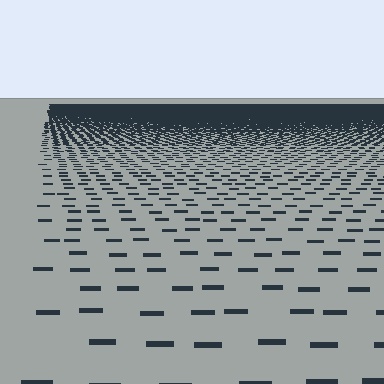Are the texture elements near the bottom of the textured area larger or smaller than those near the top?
Larger. Near the bottom, elements are closer to the viewer and appear at a bigger on-screen size.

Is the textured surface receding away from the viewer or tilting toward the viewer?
The surface is receding away from the viewer. Texture elements get smaller and denser toward the top.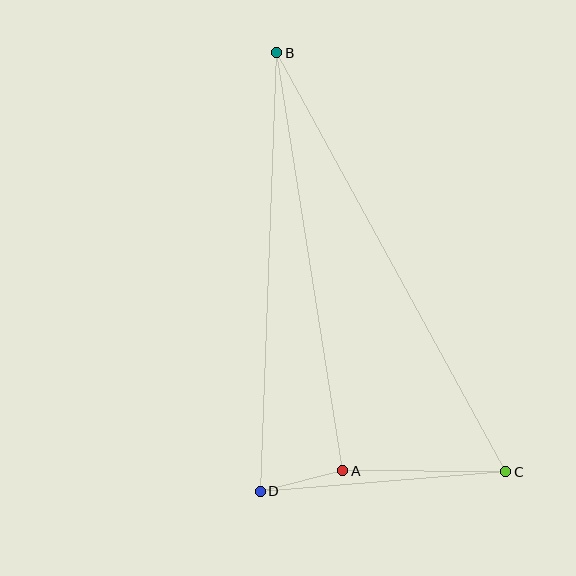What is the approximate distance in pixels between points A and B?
The distance between A and B is approximately 423 pixels.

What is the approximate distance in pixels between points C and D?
The distance between C and D is approximately 246 pixels.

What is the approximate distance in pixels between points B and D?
The distance between B and D is approximately 439 pixels.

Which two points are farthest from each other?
Points B and C are farthest from each other.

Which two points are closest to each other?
Points A and D are closest to each other.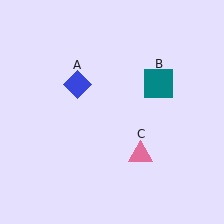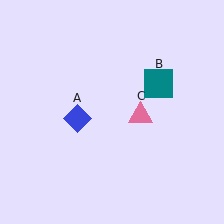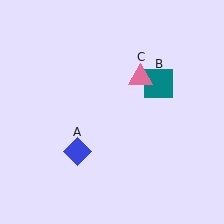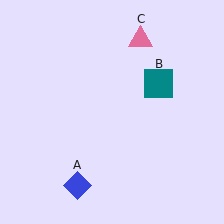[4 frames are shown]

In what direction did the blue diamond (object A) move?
The blue diamond (object A) moved down.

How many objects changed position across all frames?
2 objects changed position: blue diamond (object A), pink triangle (object C).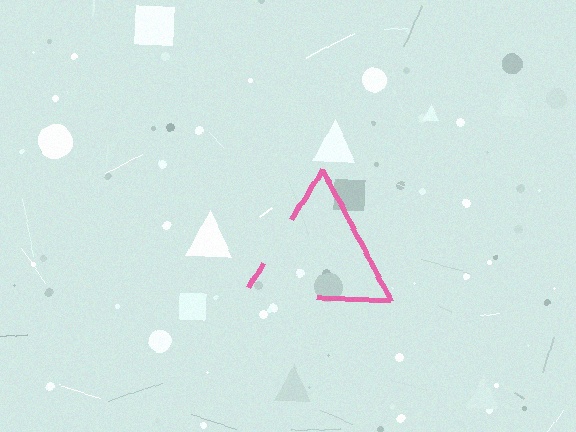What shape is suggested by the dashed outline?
The dashed outline suggests a triangle.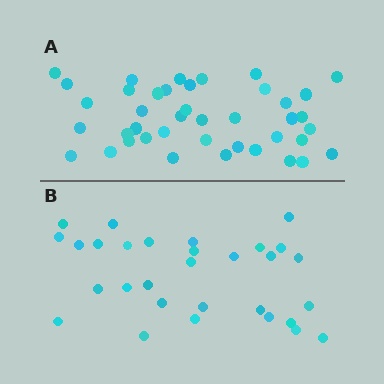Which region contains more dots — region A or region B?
Region A (the top region) has more dots.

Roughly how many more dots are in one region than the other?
Region A has roughly 12 or so more dots than region B.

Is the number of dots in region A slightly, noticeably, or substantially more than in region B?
Region A has noticeably more, but not dramatically so. The ratio is roughly 1.4 to 1.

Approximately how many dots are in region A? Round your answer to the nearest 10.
About 40 dots. (The exact count is 41, which rounds to 40.)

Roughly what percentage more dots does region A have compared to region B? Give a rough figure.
About 35% more.